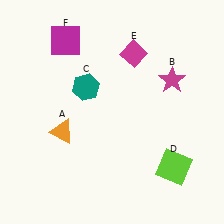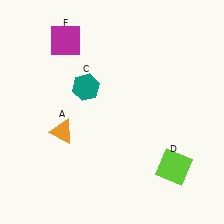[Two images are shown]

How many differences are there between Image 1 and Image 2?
There are 2 differences between the two images.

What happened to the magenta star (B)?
The magenta star (B) was removed in Image 2. It was in the top-right area of Image 1.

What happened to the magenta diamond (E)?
The magenta diamond (E) was removed in Image 2. It was in the top-right area of Image 1.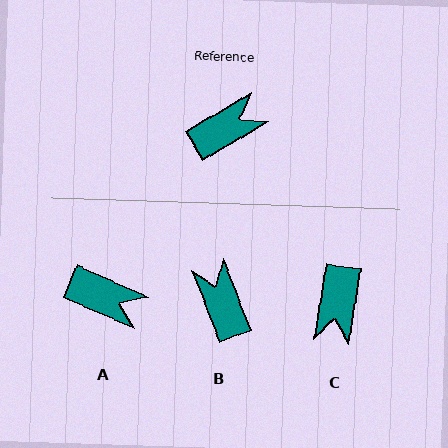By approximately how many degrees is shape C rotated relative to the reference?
Approximately 130 degrees clockwise.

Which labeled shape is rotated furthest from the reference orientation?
C, about 130 degrees away.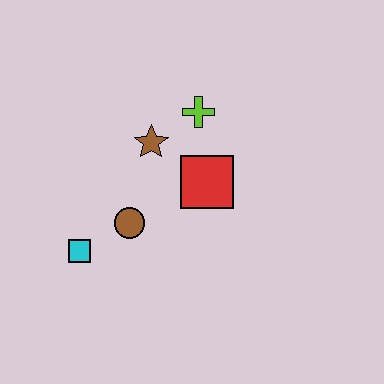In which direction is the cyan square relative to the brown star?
The cyan square is below the brown star.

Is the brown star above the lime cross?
No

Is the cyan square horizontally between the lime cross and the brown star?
No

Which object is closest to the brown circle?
The cyan square is closest to the brown circle.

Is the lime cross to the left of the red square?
Yes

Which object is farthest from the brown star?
The cyan square is farthest from the brown star.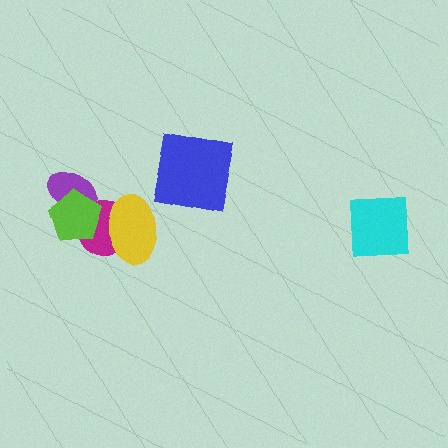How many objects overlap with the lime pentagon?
2 objects overlap with the lime pentagon.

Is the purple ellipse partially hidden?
Yes, it is partially covered by another shape.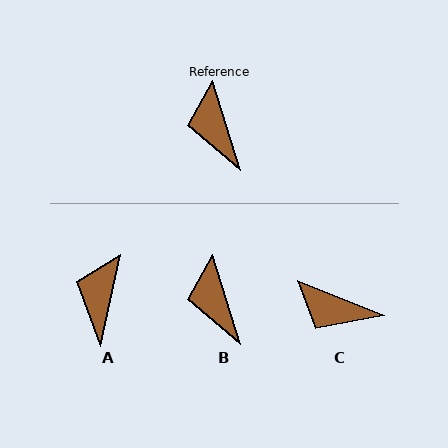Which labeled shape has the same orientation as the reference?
B.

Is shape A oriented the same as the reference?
No, it is off by about 30 degrees.